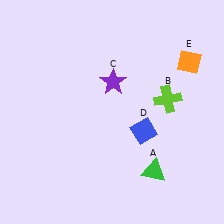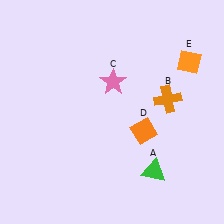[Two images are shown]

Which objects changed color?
B changed from lime to orange. C changed from purple to pink. D changed from blue to orange.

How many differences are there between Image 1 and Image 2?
There are 3 differences between the two images.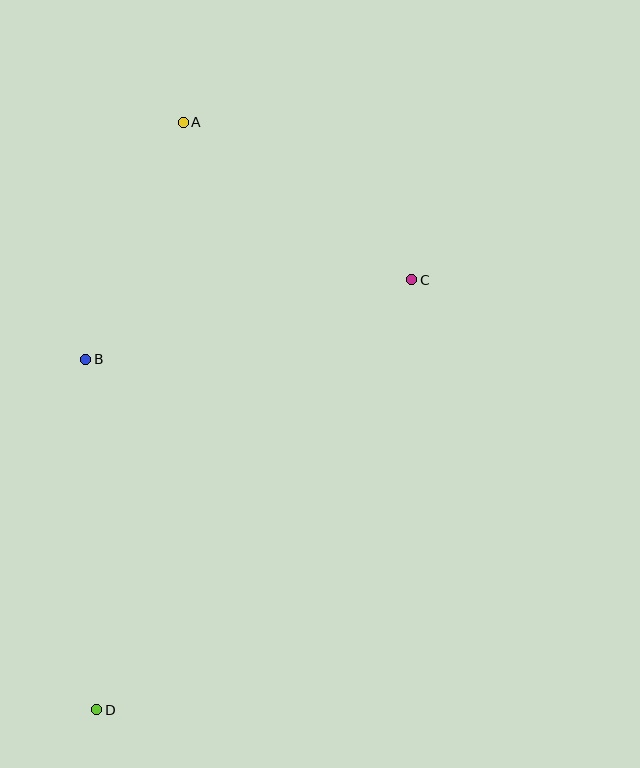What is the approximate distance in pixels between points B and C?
The distance between B and C is approximately 336 pixels.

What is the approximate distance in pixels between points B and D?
The distance between B and D is approximately 350 pixels.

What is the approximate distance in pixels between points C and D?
The distance between C and D is approximately 533 pixels.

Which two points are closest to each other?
Points A and B are closest to each other.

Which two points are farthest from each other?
Points A and D are farthest from each other.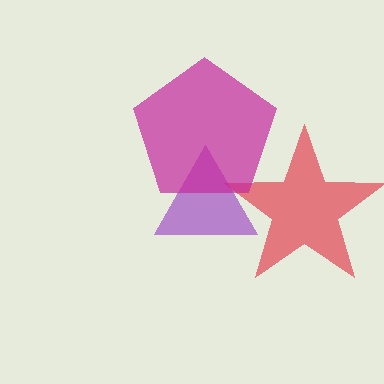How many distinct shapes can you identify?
There are 3 distinct shapes: a red star, a purple triangle, a magenta pentagon.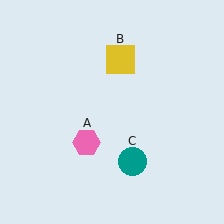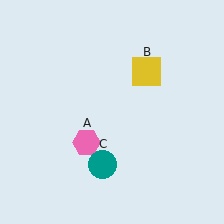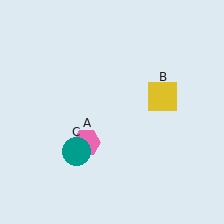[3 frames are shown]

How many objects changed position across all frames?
2 objects changed position: yellow square (object B), teal circle (object C).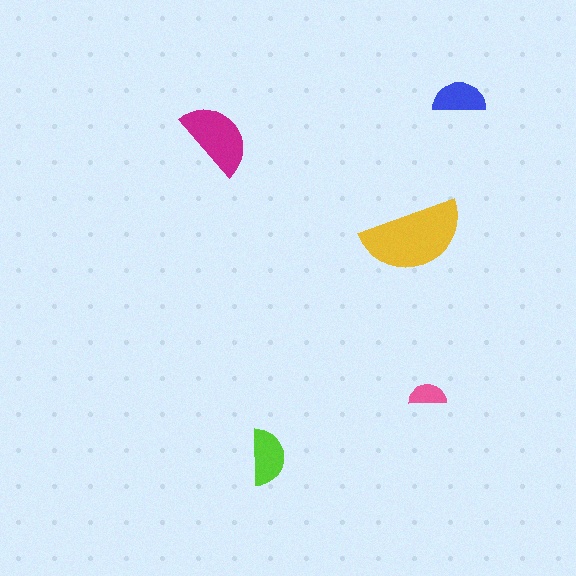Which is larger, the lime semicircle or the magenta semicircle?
The magenta one.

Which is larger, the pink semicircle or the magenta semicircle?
The magenta one.